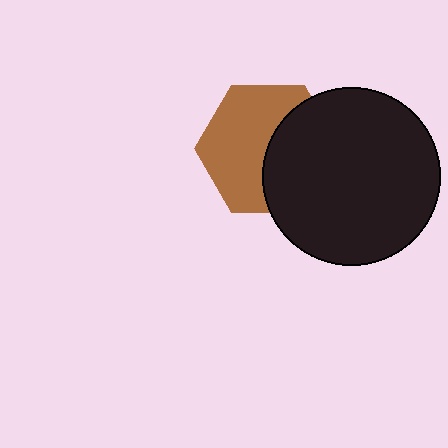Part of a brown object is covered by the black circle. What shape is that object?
It is a hexagon.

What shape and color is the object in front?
The object in front is a black circle.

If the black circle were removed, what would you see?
You would see the complete brown hexagon.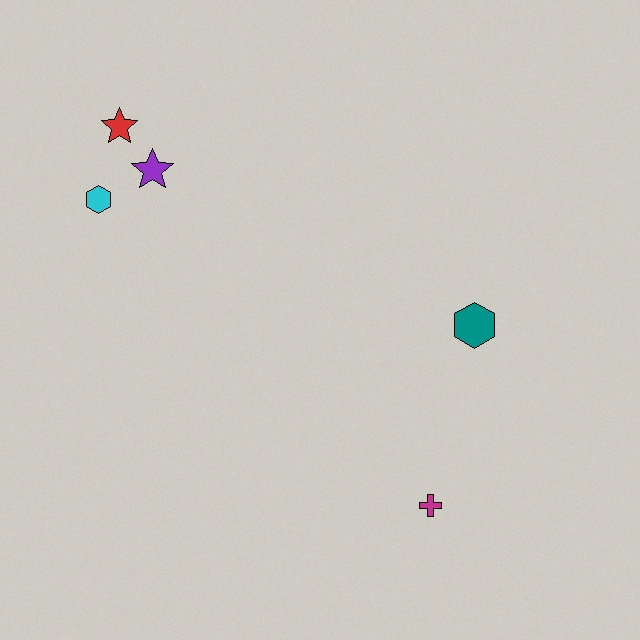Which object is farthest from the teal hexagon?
The red star is farthest from the teal hexagon.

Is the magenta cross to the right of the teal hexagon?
No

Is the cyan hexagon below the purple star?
Yes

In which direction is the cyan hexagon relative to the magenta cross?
The cyan hexagon is to the left of the magenta cross.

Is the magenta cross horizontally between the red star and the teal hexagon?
Yes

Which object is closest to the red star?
The purple star is closest to the red star.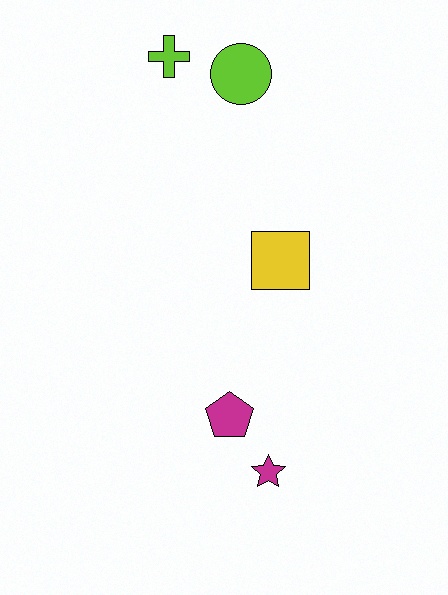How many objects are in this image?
There are 5 objects.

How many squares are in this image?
There is 1 square.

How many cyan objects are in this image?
There are no cyan objects.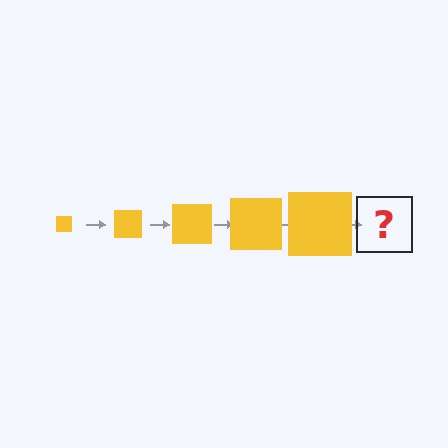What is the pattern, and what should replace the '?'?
The pattern is that the square gets progressively larger each step. The '?' should be a yellow square, larger than the previous one.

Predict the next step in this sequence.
The next step is a yellow square, larger than the previous one.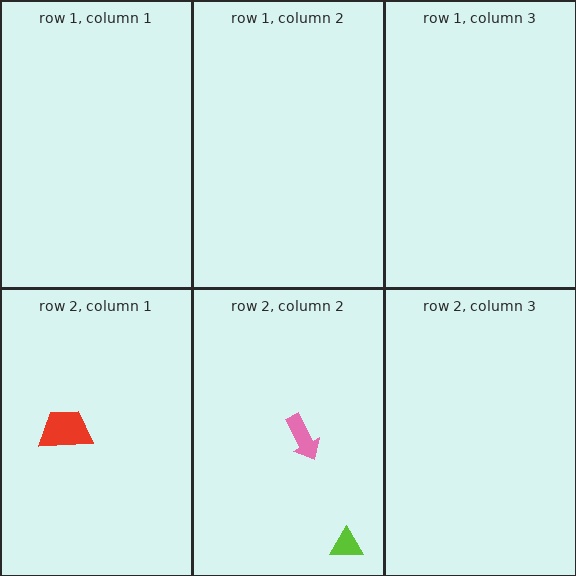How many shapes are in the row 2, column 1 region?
1.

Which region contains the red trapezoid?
The row 2, column 1 region.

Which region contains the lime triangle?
The row 2, column 2 region.